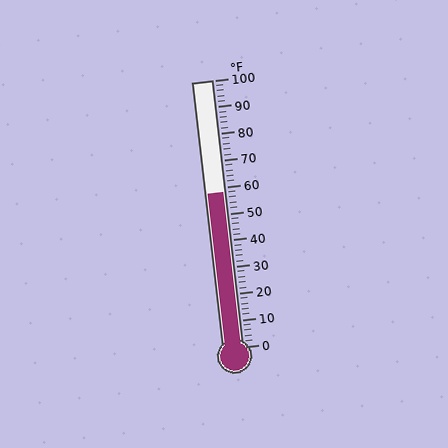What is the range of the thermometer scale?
The thermometer scale ranges from 0°F to 100°F.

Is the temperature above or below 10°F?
The temperature is above 10°F.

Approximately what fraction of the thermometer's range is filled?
The thermometer is filled to approximately 60% of its range.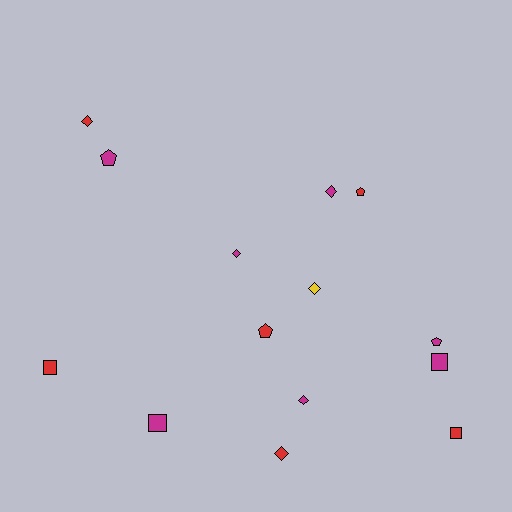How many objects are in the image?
There are 14 objects.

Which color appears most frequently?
Magenta, with 7 objects.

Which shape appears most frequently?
Diamond, with 6 objects.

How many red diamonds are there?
There are 2 red diamonds.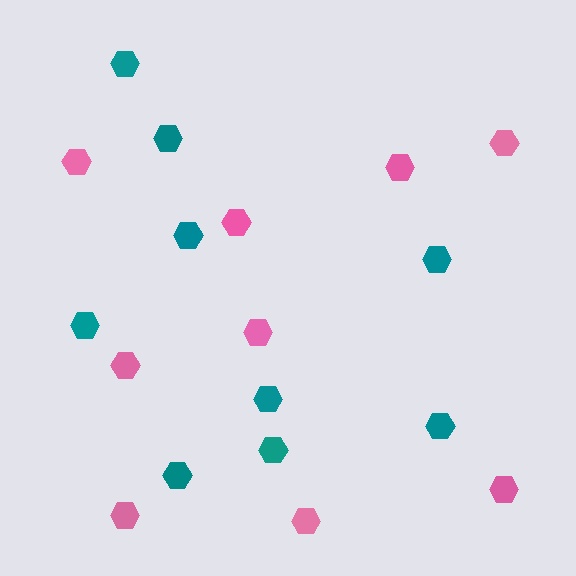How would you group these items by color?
There are 2 groups: one group of pink hexagons (9) and one group of teal hexagons (9).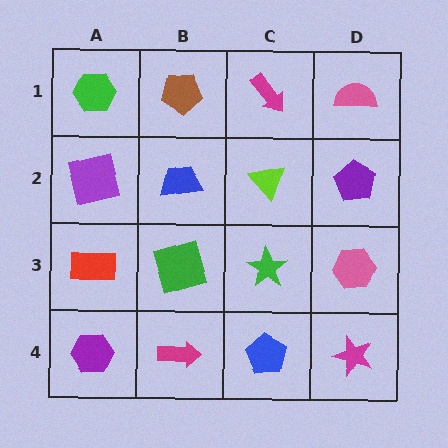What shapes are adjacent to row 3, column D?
A purple pentagon (row 2, column D), a magenta star (row 4, column D), a green star (row 3, column C).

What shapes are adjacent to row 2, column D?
A pink semicircle (row 1, column D), a pink hexagon (row 3, column D), a lime triangle (row 2, column C).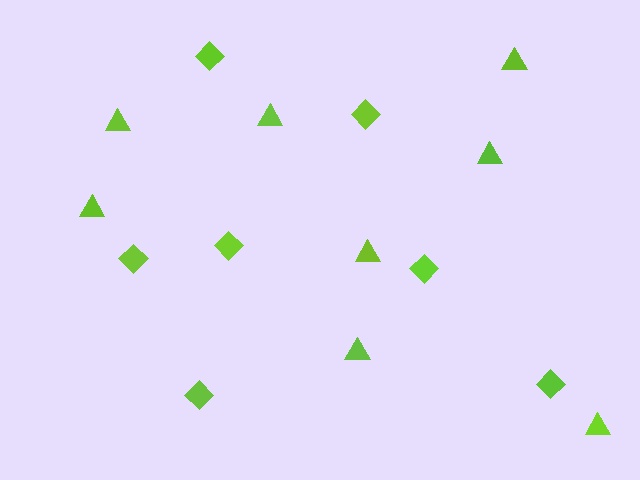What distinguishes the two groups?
There are 2 groups: one group of diamonds (7) and one group of triangles (8).